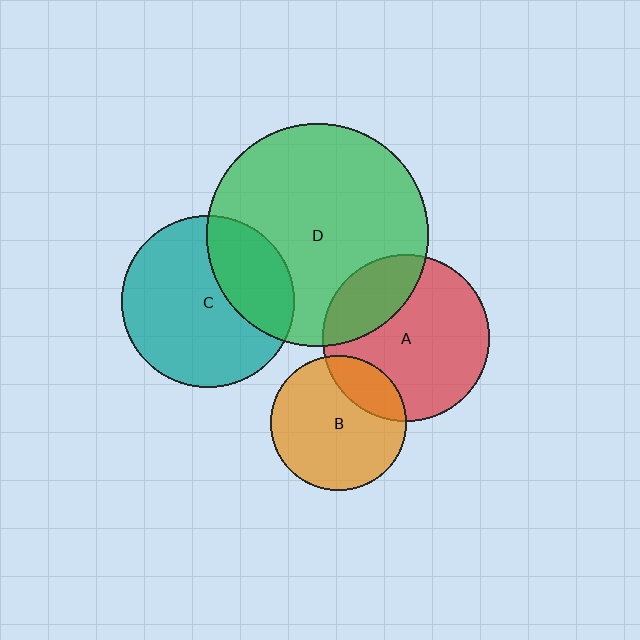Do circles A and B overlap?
Yes.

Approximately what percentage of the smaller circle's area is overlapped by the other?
Approximately 20%.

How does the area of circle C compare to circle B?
Approximately 1.6 times.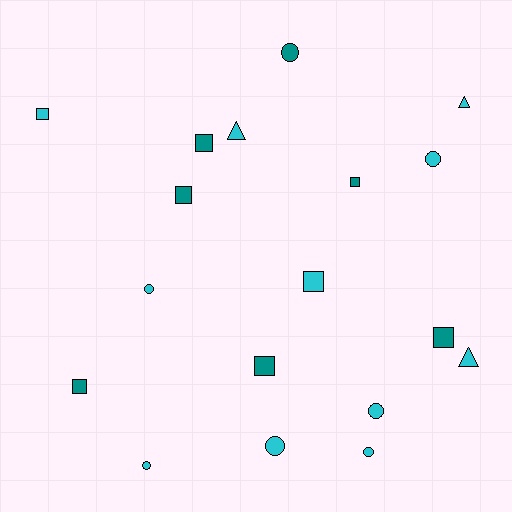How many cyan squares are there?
There are 2 cyan squares.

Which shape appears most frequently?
Square, with 8 objects.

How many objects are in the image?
There are 18 objects.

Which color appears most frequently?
Cyan, with 11 objects.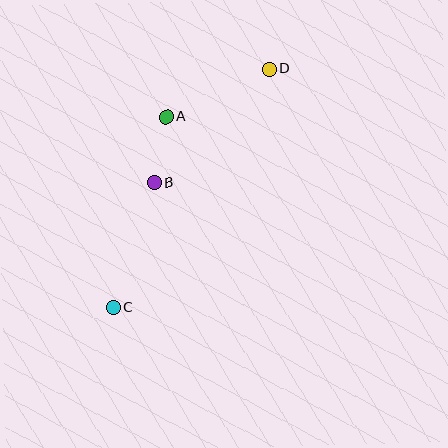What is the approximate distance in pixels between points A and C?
The distance between A and C is approximately 198 pixels.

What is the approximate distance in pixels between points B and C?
The distance between B and C is approximately 131 pixels.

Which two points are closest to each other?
Points A and B are closest to each other.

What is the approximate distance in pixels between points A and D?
The distance between A and D is approximately 113 pixels.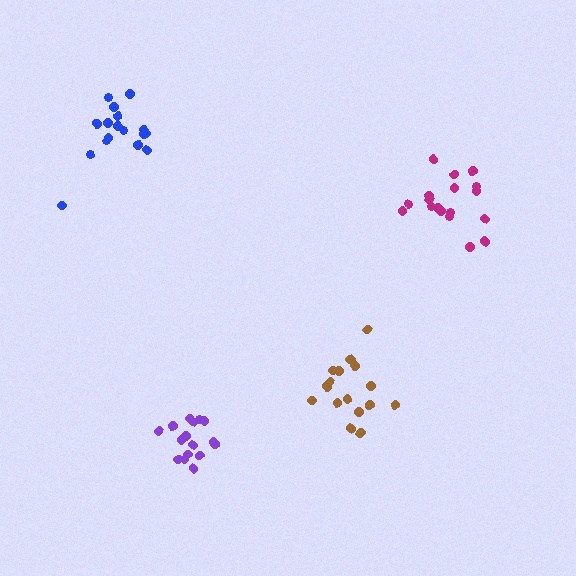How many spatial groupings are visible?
There are 4 spatial groupings.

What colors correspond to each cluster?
The clusters are colored: purple, brown, magenta, blue.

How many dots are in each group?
Group 1: 16 dots, Group 2: 17 dots, Group 3: 18 dots, Group 4: 17 dots (68 total).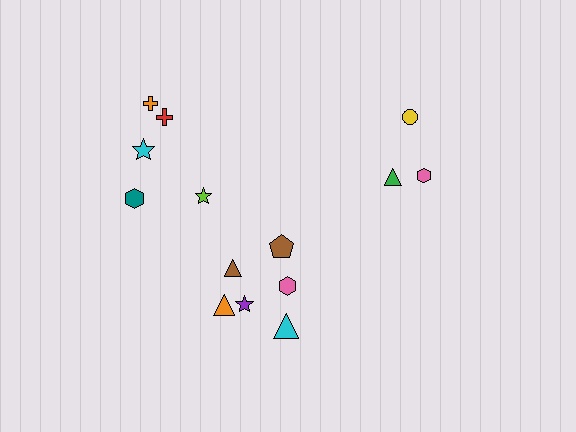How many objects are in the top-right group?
There are 3 objects.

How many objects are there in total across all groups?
There are 14 objects.